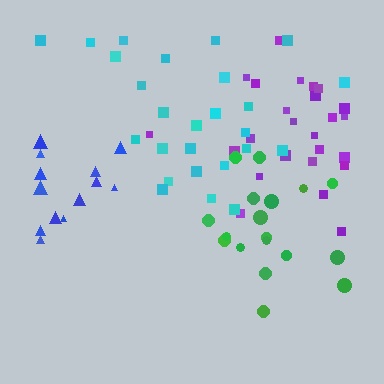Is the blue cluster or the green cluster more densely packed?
Green.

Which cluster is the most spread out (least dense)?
Blue.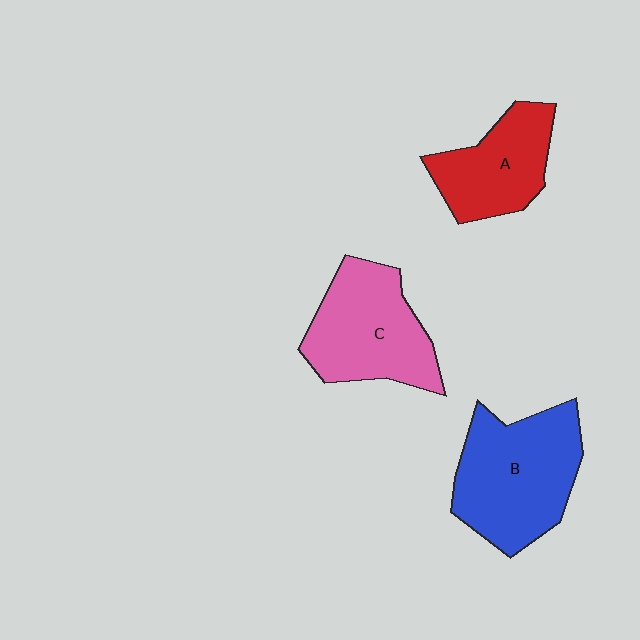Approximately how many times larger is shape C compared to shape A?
Approximately 1.3 times.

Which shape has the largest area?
Shape B (blue).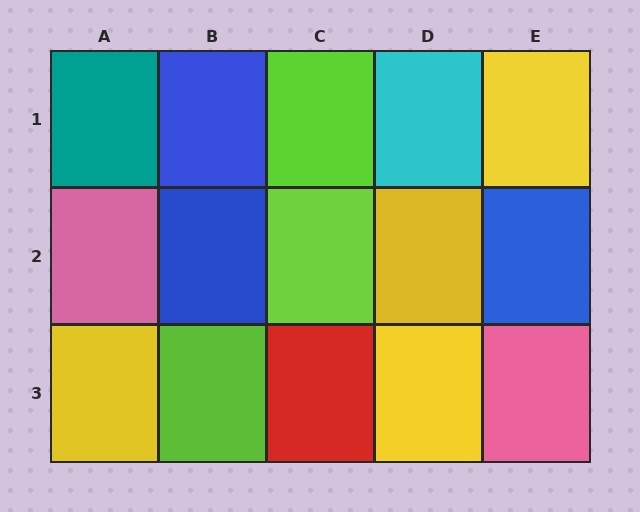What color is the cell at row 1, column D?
Cyan.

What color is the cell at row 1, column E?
Yellow.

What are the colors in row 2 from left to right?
Pink, blue, lime, yellow, blue.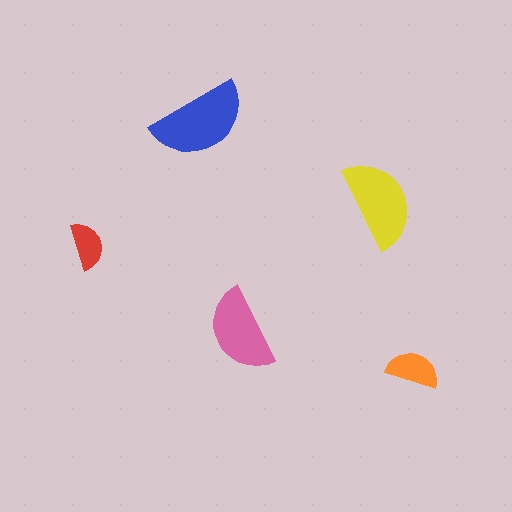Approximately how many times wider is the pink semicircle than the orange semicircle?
About 1.5 times wider.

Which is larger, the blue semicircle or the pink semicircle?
The blue one.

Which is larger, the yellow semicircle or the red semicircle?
The yellow one.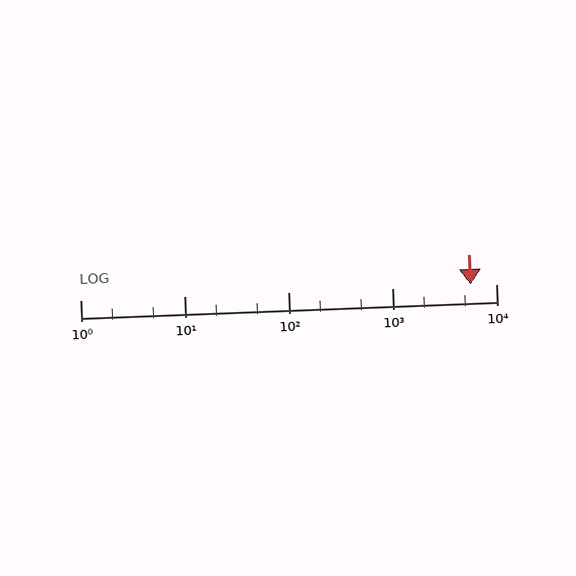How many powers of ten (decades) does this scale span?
The scale spans 4 decades, from 1 to 10000.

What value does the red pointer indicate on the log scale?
The pointer indicates approximately 5700.